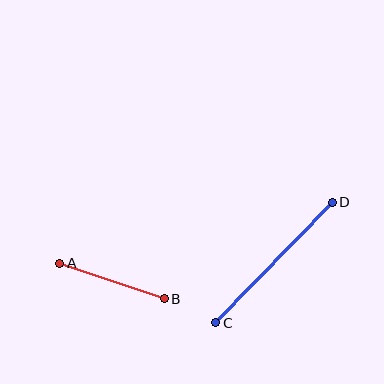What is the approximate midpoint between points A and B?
The midpoint is at approximately (112, 281) pixels.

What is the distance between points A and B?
The distance is approximately 111 pixels.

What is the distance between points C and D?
The distance is approximately 168 pixels.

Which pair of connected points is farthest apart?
Points C and D are farthest apart.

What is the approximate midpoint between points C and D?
The midpoint is at approximately (274, 263) pixels.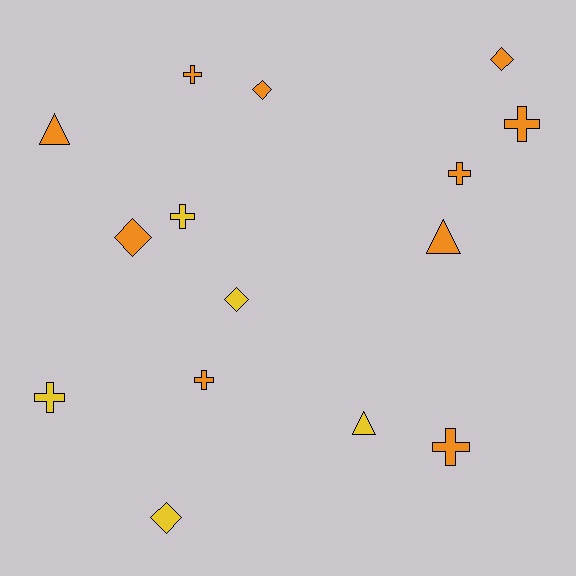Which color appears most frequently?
Orange, with 10 objects.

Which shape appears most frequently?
Cross, with 7 objects.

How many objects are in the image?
There are 15 objects.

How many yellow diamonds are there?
There are 2 yellow diamonds.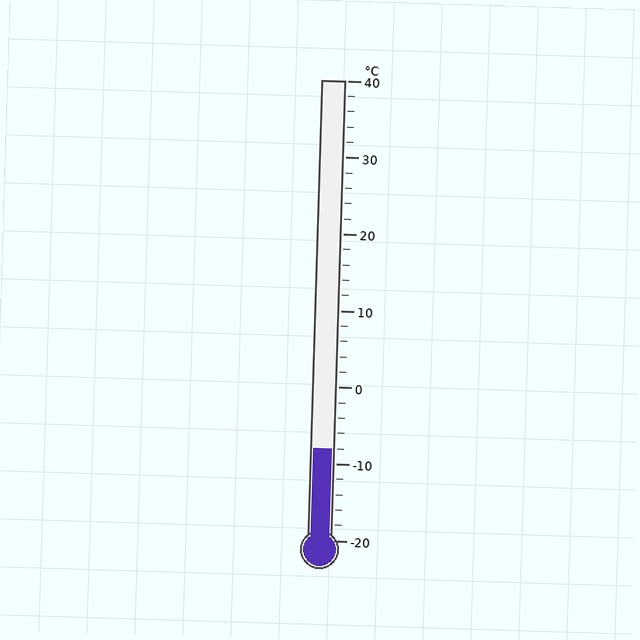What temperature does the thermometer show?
The thermometer shows approximately -8°C.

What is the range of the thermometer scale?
The thermometer scale ranges from -20°C to 40°C.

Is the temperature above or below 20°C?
The temperature is below 20°C.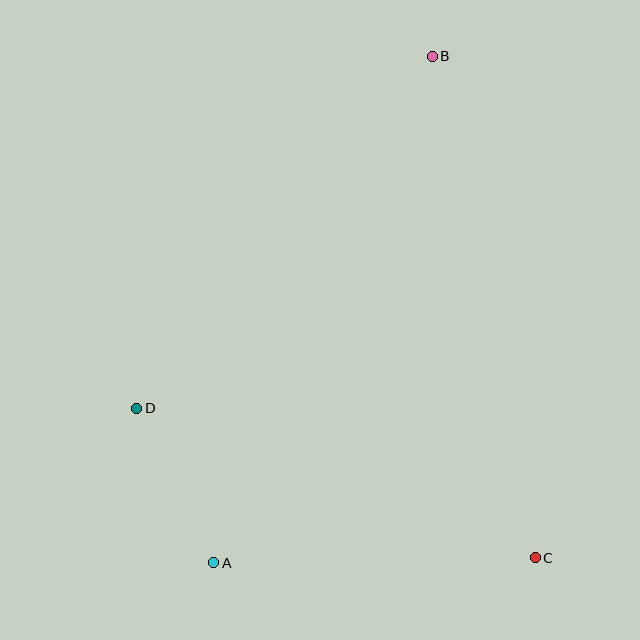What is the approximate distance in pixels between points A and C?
The distance between A and C is approximately 321 pixels.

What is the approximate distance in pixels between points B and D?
The distance between B and D is approximately 460 pixels.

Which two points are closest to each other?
Points A and D are closest to each other.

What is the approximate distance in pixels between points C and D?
The distance between C and D is approximately 426 pixels.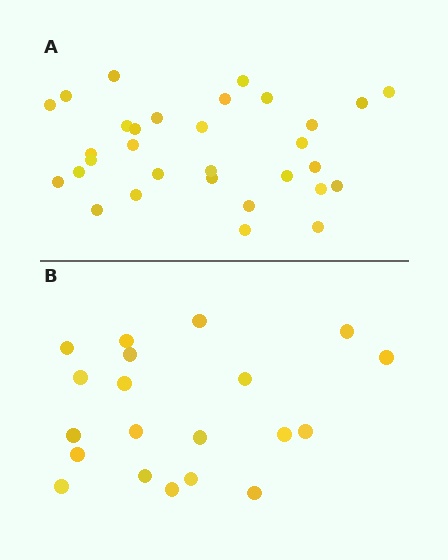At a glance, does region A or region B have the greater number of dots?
Region A (the top region) has more dots.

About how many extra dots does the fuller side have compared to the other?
Region A has roughly 12 or so more dots than region B.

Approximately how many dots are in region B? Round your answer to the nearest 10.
About 20 dots.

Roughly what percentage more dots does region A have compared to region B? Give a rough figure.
About 55% more.